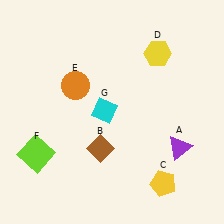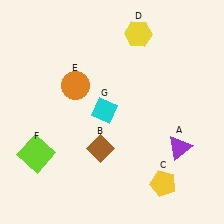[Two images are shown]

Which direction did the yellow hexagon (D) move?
The yellow hexagon (D) moved left.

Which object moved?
The yellow hexagon (D) moved left.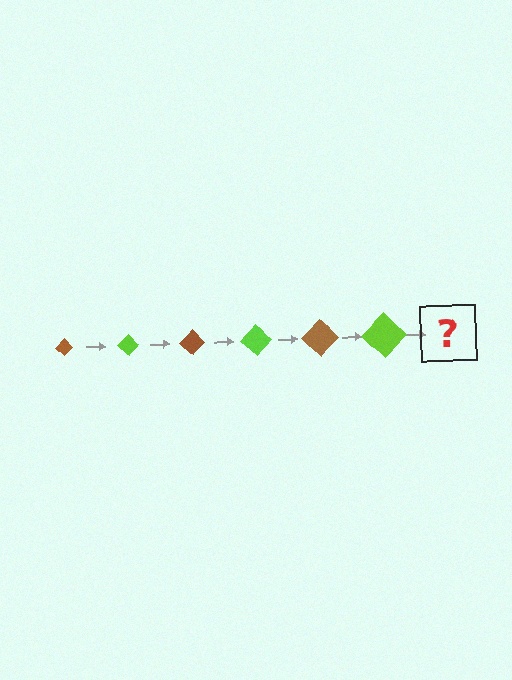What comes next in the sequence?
The next element should be a brown diamond, larger than the previous one.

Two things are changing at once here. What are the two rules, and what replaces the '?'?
The two rules are that the diamond grows larger each step and the color cycles through brown and lime. The '?' should be a brown diamond, larger than the previous one.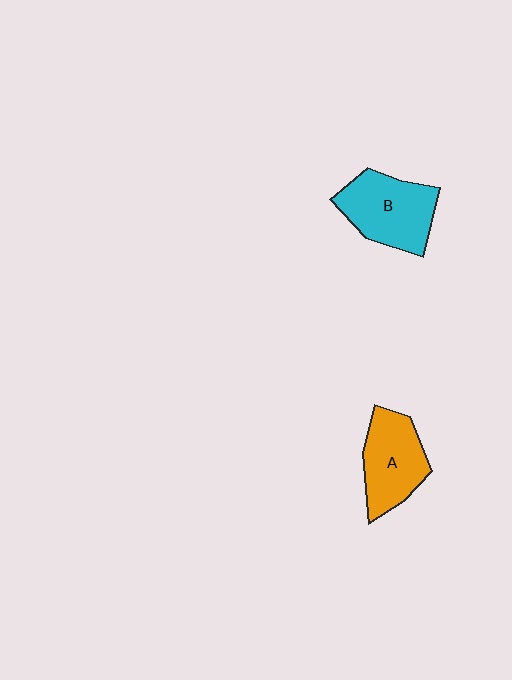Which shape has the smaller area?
Shape A (orange).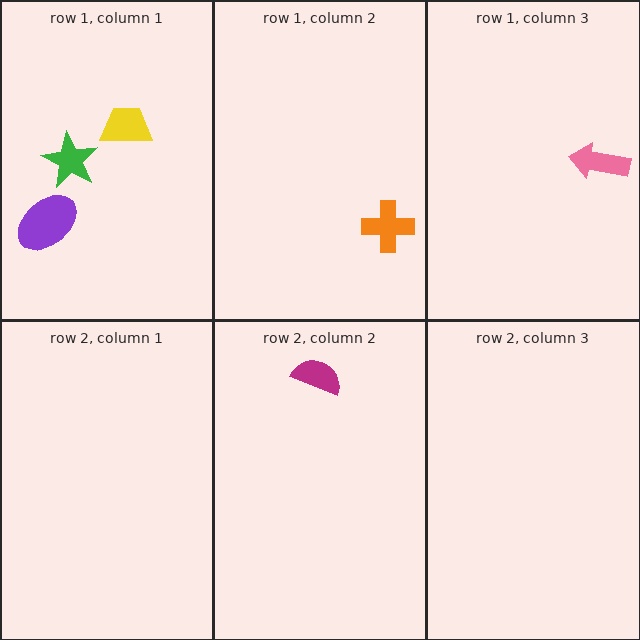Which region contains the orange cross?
The row 1, column 2 region.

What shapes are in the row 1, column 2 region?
The orange cross.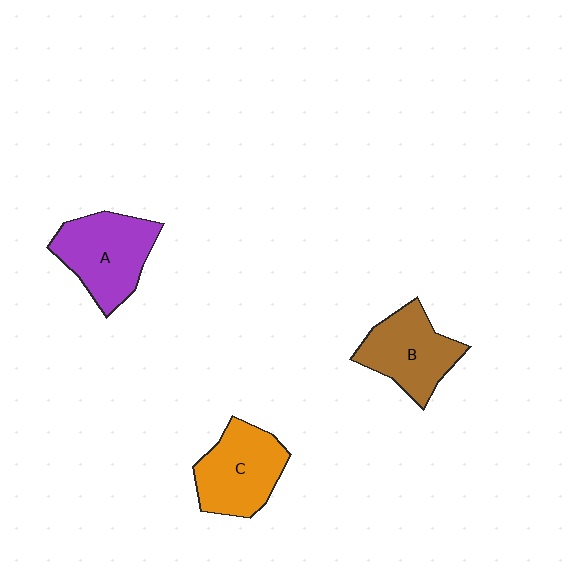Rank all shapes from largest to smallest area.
From largest to smallest: A (purple), C (orange), B (brown).